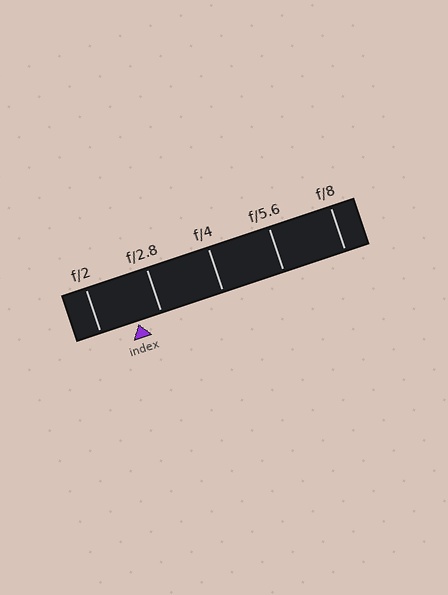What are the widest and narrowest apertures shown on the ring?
The widest aperture shown is f/2 and the narrowest is f/8.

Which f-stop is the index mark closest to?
The index mark is closest to f/2.8.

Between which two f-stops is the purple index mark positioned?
The index mark is between f/2 and f/2.8.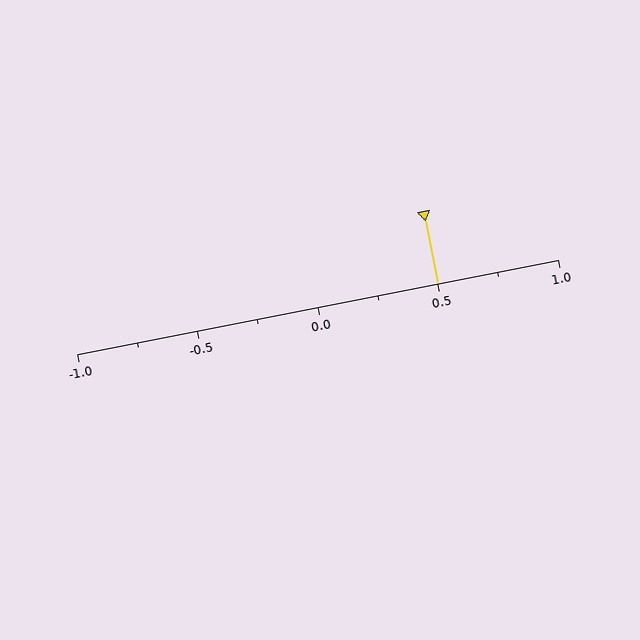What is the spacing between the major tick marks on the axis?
The major ticks are spaced 0.5 apart.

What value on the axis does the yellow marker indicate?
The marker indicates approximately 0.5.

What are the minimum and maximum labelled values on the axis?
The axis runs from -1.0 to 1.0.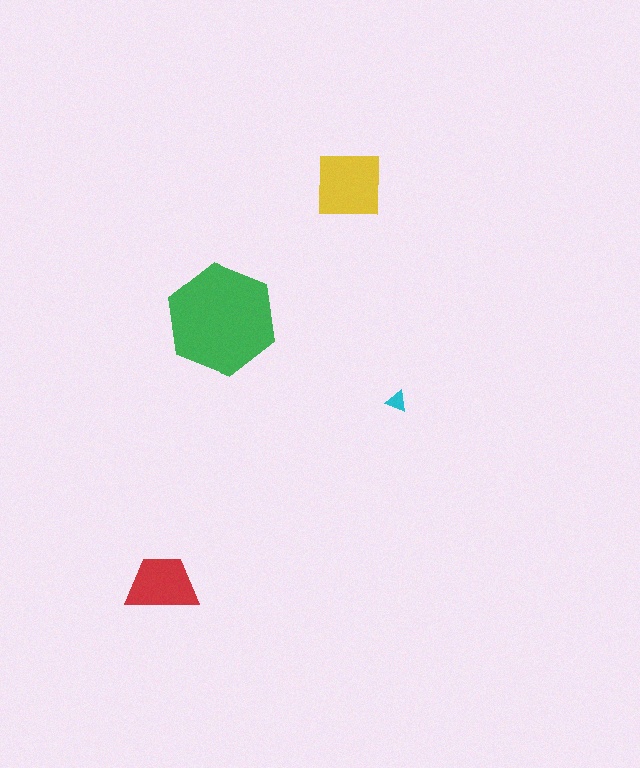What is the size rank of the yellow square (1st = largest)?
2nd.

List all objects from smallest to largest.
The cyan triangle, the red trapezoid, the yellow square, the green hexagon.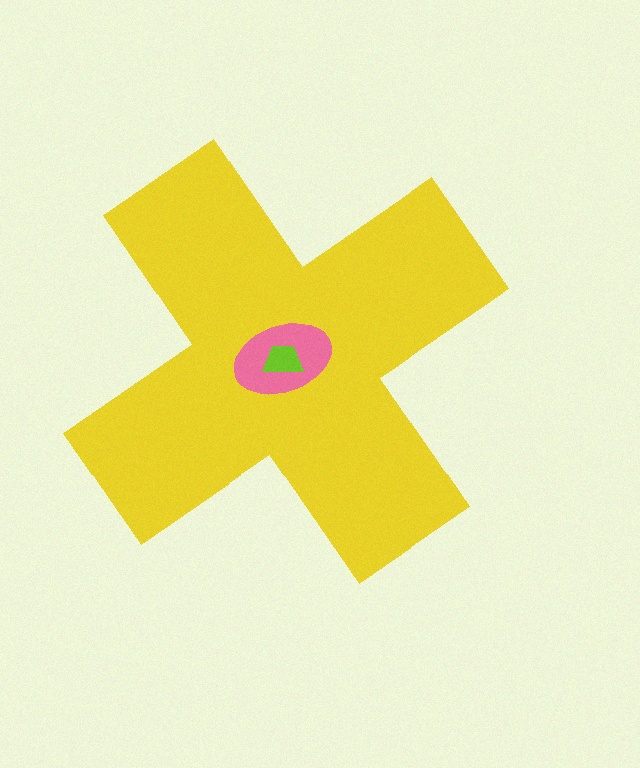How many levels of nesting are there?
3.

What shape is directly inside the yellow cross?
The pink ellipse.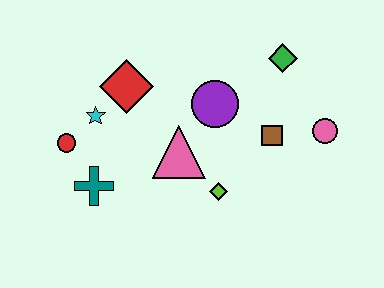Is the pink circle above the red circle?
Yes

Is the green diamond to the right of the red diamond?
Yes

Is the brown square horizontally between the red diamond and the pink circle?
Yes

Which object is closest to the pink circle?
The brown square is closest to the pink circle.